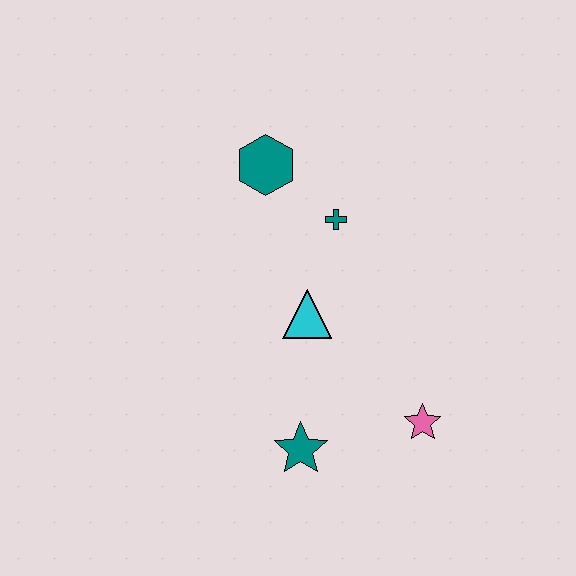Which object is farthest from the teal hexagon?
The pink star is farthest from the teal hexagon.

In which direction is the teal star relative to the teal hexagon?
The teal star is below the teal hexagon.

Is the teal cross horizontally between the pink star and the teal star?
Yes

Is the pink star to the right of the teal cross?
Yes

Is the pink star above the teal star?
Yes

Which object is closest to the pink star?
The teal star is closest to the pink star.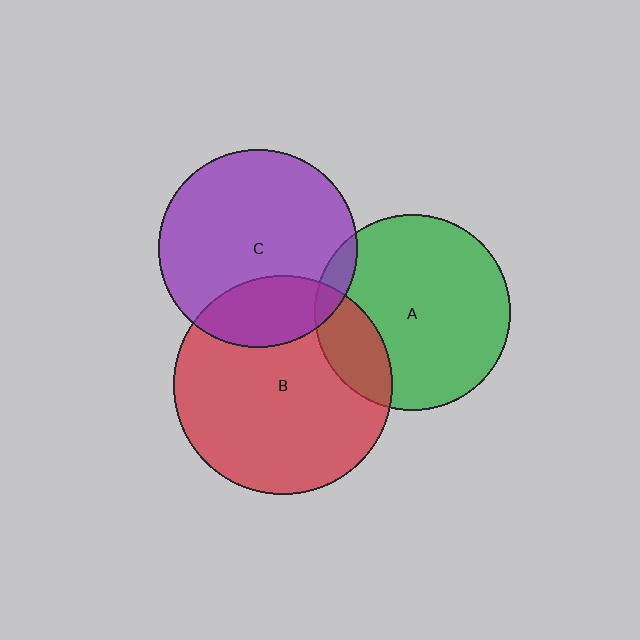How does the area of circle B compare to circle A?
Approximately 1.2 times.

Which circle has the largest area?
Circle B (red).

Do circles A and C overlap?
Yes.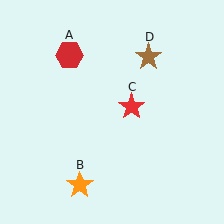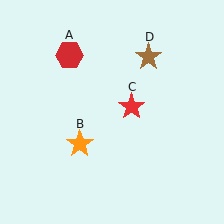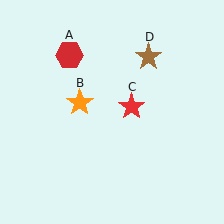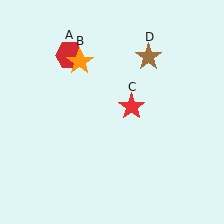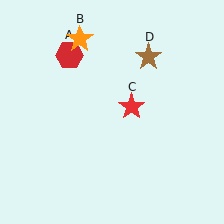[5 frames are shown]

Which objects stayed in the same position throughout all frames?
Red hexagon (object A) and red star (object C) and brown star (object D) remained stationary.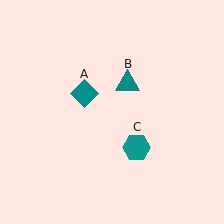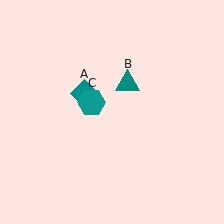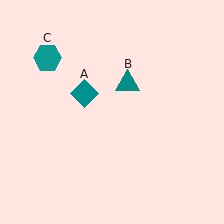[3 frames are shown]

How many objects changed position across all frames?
1 object changed position: teal hexagon (object C).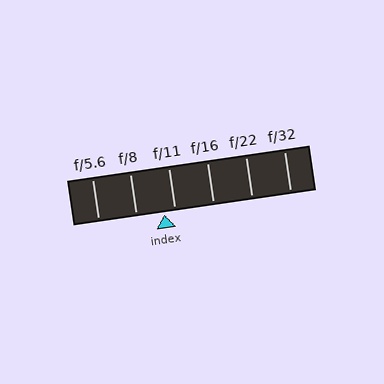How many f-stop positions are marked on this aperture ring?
There are 6 f-stop positions marked.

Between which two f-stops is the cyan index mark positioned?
The index mark is between f/8 and f/11.